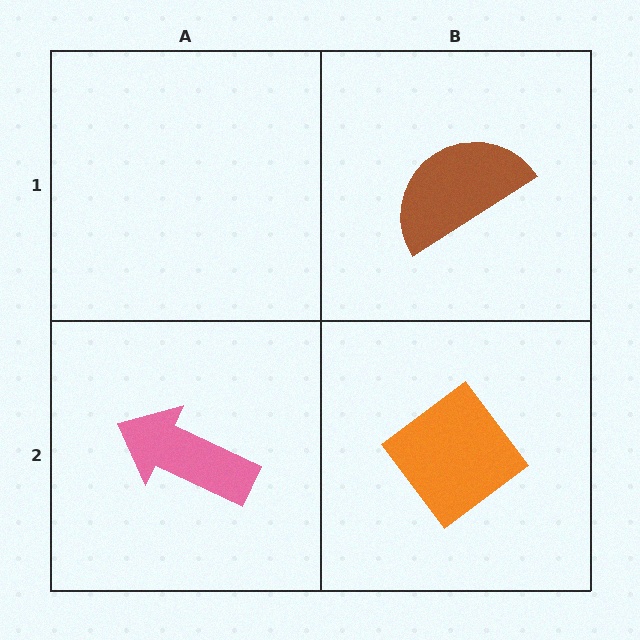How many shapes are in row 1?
1 shape.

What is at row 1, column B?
A brown semicircle.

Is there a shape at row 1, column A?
No, that cell is empty.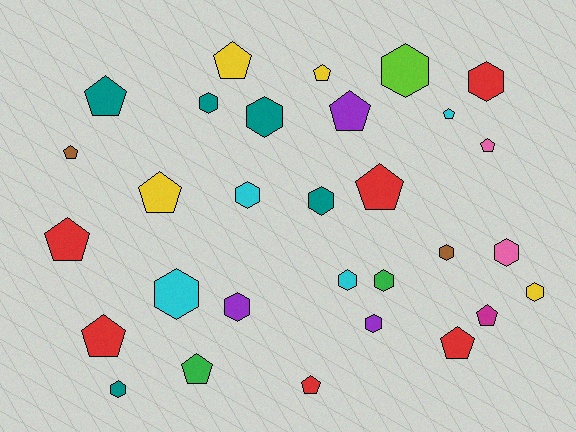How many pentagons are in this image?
There are 15 pentagons.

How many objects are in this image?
There are 30 objects.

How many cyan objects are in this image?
There are 4 cyan objects.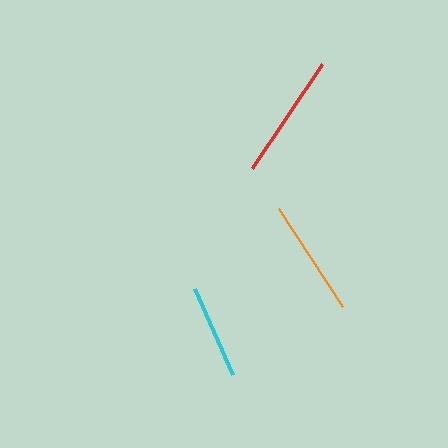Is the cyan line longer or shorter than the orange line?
The orange line is longer than the cyan line.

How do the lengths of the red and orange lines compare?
The red and orange lines are approximately the same length.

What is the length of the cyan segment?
The cyan segment is approximately 93 pixels long.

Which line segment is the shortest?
The cyan line is the shortest at approximately 93 pixels.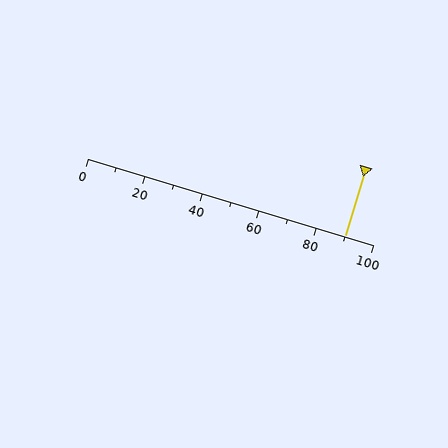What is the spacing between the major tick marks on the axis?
The major ticks are spaced 20 apart.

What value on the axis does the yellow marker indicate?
The marker indicates approximately 90.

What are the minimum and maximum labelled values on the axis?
The axis runs from 0 to 100.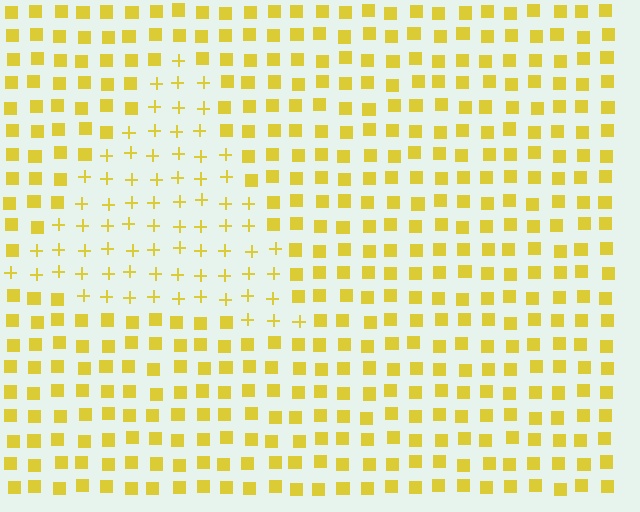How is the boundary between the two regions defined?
The boundary is defined by a change in element shape: plus signs inside vs. squares outside. All elements share the same color and spacing.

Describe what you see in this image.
The image is filled with small yellow elements arranged in a uniform grid. A triangle-shaped region contains plus signs, while the surrounding area contains squares. The boundary is defined purely by the change in element shape.